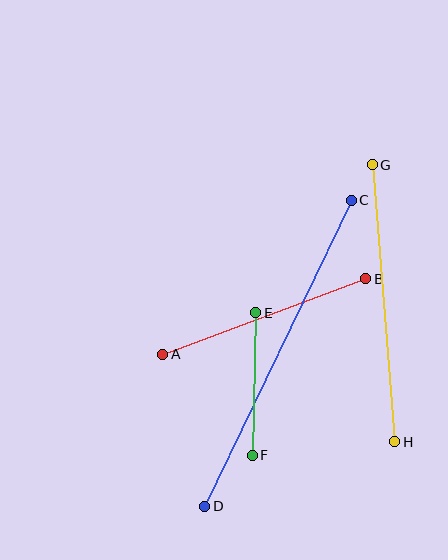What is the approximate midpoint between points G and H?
The midpoint is at approximately (384, 303) pixels.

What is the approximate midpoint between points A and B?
The midpoint is at approximately (264, 316) pixels.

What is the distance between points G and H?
The distance is approximately 278 pixels.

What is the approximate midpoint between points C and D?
The midpoint is at approximately (278, 353) pixels.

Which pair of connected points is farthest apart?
Points C and D are farthest apart.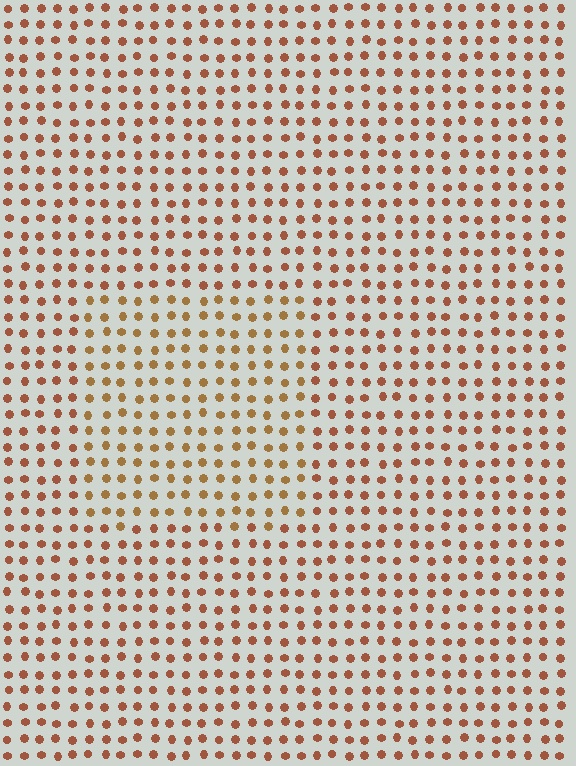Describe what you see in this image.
The image is filled with small brown elements in a uniform arrangement. A rectangle-shaped region is visible where the elements are tinted to a slightly different hue, forming a subtle color boundary.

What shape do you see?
I see a rectangle.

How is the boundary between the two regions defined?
The boundary is defined purely by a slight shift in hue (about 21 degrees). Spacing, size, and orientation are identical on both sides.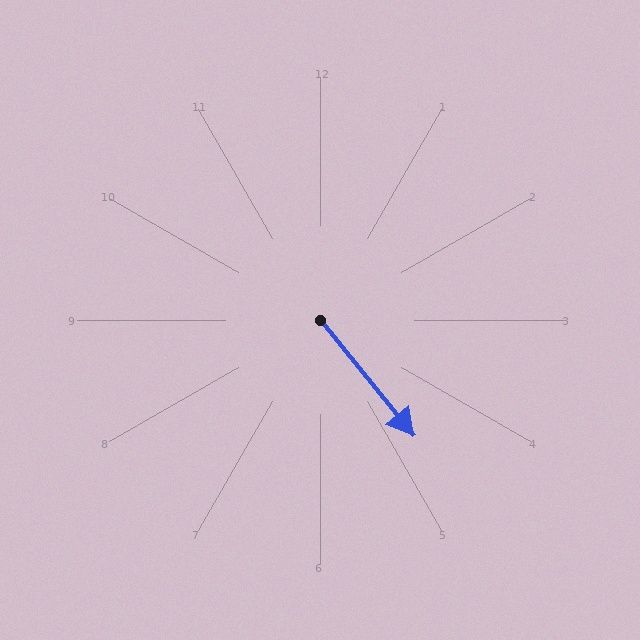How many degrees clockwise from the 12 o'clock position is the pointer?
Approximately 141 degrees.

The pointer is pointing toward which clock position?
Roughly 5 o'clock.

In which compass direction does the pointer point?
Southeast.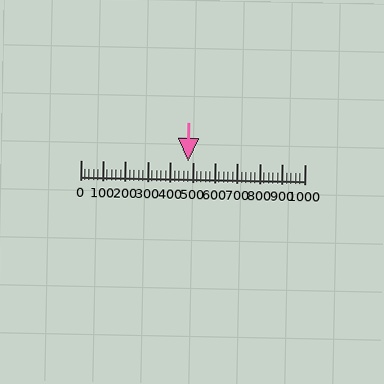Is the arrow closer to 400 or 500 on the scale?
The arrow is closer to 500.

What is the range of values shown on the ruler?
The ruler shows values from 0 to 1000.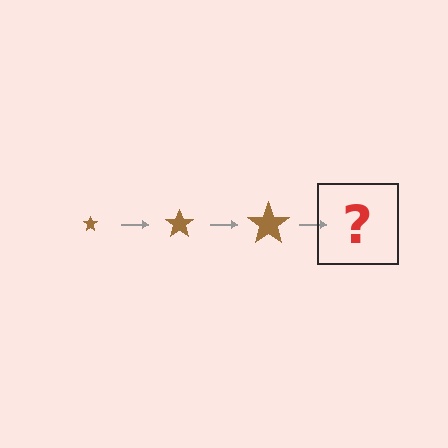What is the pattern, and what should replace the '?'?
The pattern is that the star gets progressively larger each step. The '?' should be a brown star, larger than the previous one.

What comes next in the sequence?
The next element should be a brown star, larger than the previous one.